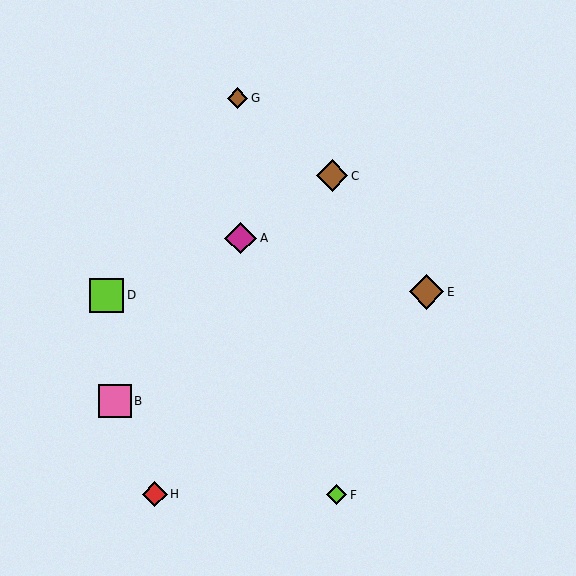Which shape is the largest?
The lime square (labeled D) is the largest.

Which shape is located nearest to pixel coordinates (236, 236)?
The magenta diamond (labeled A) at (241, 238) is nearest to that location.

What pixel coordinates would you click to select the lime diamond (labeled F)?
Click at (337, 495) to select the lime diamond F.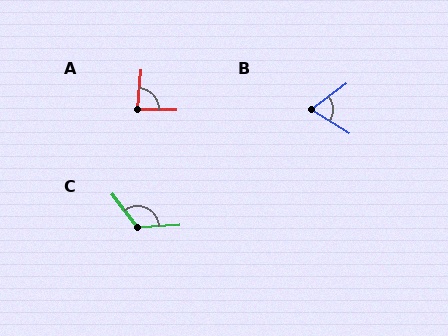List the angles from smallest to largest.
B (69°), A (85°), C (125°).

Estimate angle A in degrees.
Approximately 85 degrees.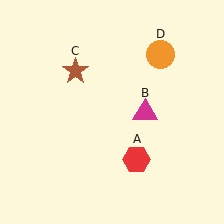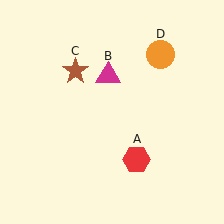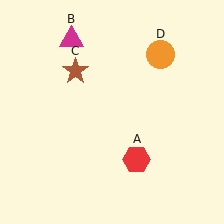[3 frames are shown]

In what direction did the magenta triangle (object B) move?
The magenta triangle (object B) moved up and to the left.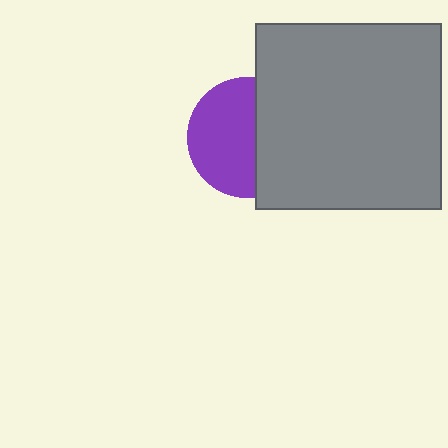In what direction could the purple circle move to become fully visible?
The purple circle could move left. That would shift it out from behind the gray square entirely.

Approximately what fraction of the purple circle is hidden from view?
Roughly 41% of the purple circle is hidden behind the gray square.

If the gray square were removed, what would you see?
You would see the complete purple circle.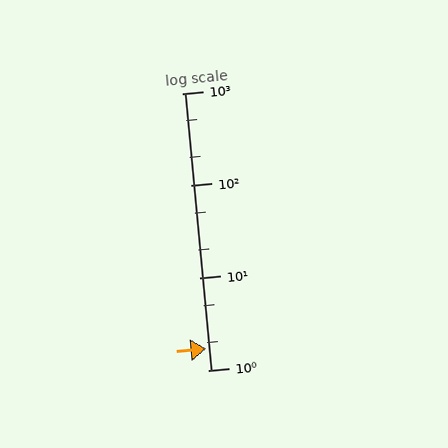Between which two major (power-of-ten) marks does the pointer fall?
The pointer is between 1 and 10.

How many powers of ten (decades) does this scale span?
The scale spans 3 decades, from 1 to 1000.